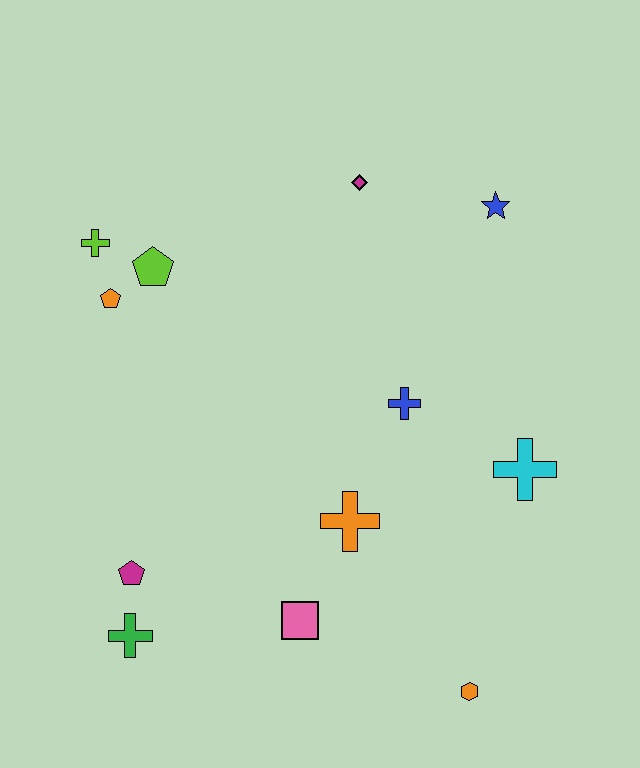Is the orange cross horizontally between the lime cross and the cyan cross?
Yes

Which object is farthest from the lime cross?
The orange hexagon is farthest from the lime cross.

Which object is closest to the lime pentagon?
The orange pentagon is closest to the lime pentagon.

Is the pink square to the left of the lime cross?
No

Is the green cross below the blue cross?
Yes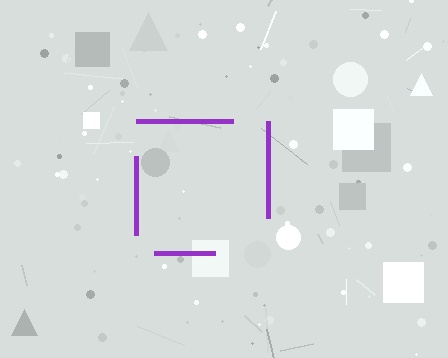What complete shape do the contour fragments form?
The contour fragments form a square.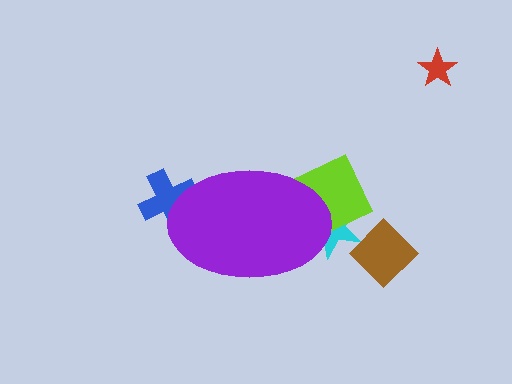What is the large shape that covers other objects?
A purple ellipse.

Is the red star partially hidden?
No, the red star is fully visible.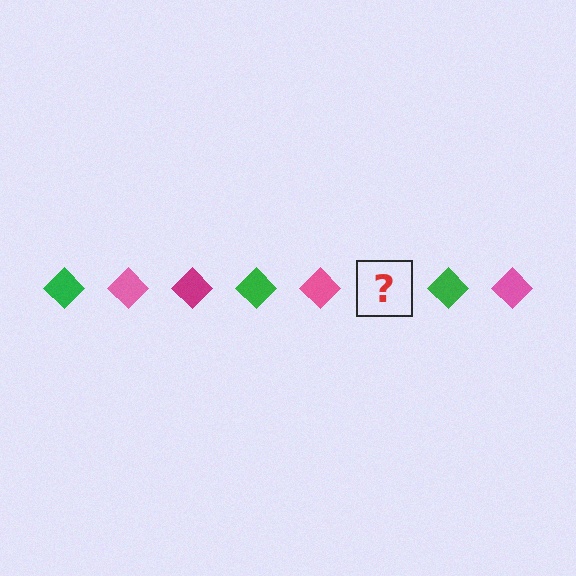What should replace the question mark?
The question mark should be replaced with a magenta diamond.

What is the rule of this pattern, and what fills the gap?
The rule is that the pattern cycles through green, pink, magenta diamonds. The gap should be filled with a magenta diamond.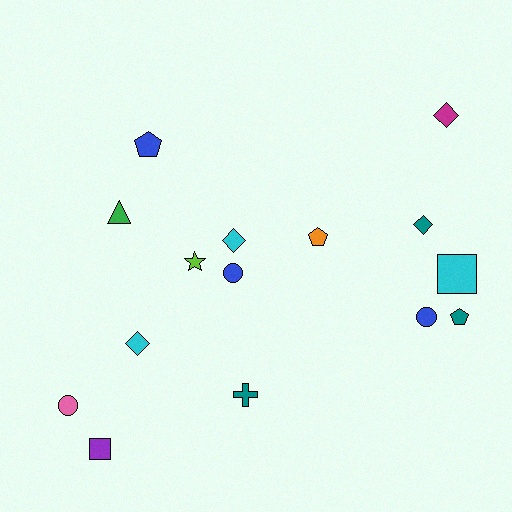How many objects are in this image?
There are 15 objects.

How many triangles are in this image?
There is 1 triangle.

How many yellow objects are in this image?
There are no yellow objects.